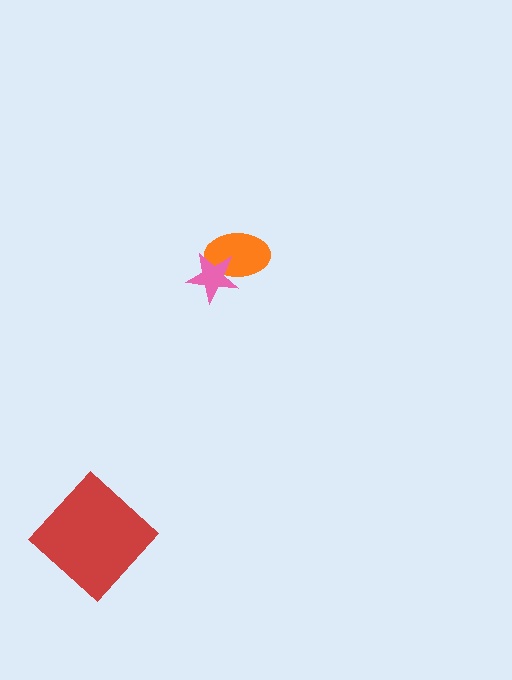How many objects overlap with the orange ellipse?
1 object overlaps with the orange ellipse.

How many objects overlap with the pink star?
1 object overlaps with the pink star.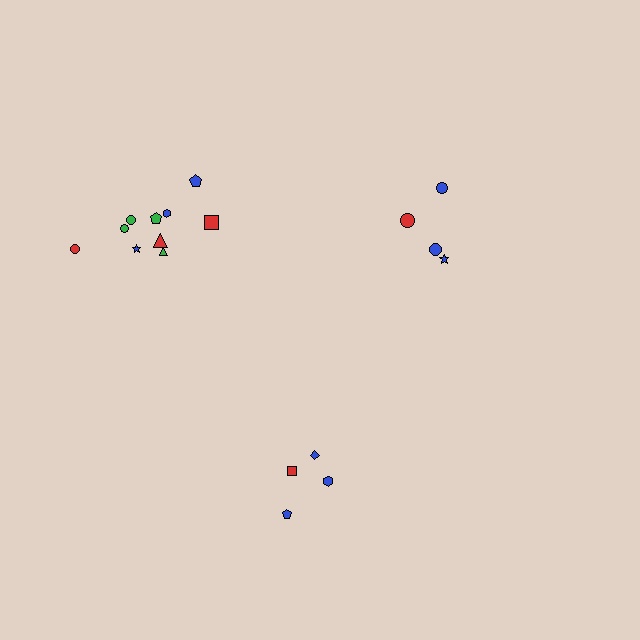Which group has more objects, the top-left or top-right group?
The top-left group.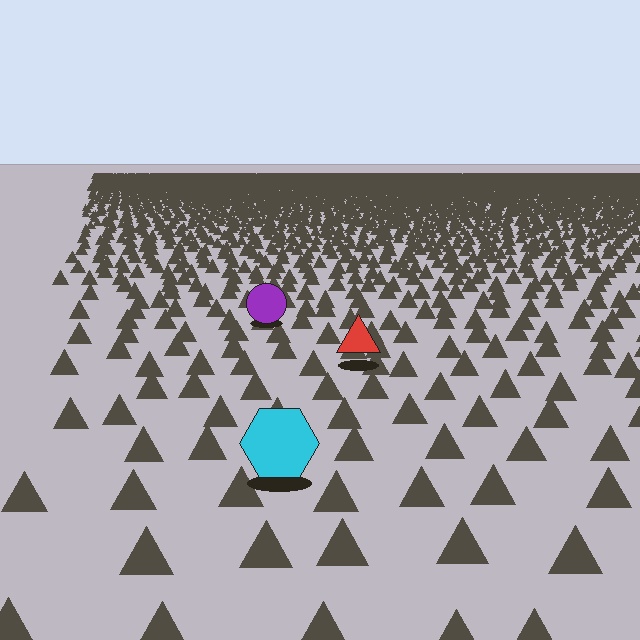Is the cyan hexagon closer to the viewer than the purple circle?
Yes. The cyan hexagon is closer — you can tell from the texture gradient: the ground texture is coarser near it.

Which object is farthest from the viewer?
The purple circle is farthest from the viewer. It appears smaller and the ground texture around it is denser.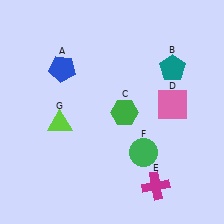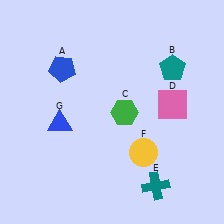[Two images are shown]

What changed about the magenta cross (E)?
In Image 1, E is magenta. In Image 2, it changed to teal.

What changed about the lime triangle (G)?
In Image 1, G is lime. In Image 2, it changed to blue.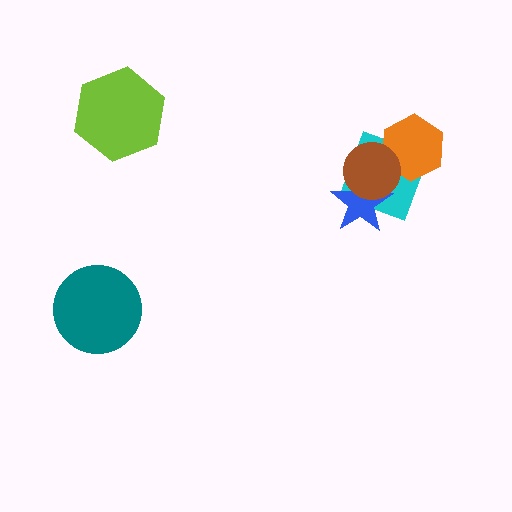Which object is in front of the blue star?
The brown circle is in front of the blue star.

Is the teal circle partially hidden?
No, no other shape covers it.